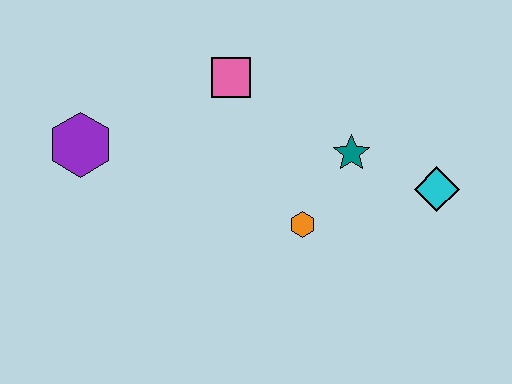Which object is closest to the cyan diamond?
The teal star is closest to the cyan diamond.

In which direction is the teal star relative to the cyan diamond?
The teal star is to the left of the cyan diamond.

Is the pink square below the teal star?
No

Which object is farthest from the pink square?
The cyan diamond is farthest from the pink square.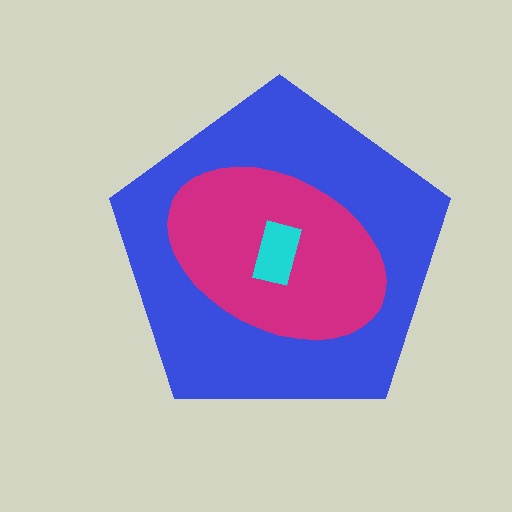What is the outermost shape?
The blue pentagon.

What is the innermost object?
The cyan rectangle.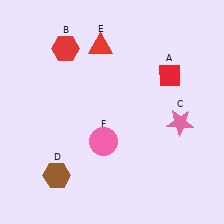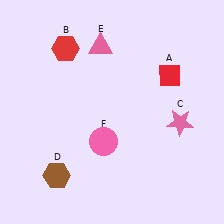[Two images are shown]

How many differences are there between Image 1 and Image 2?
There is 1 difference between the two images.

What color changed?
The triangle (E) changed from red in Image 1 to pink in Image 2.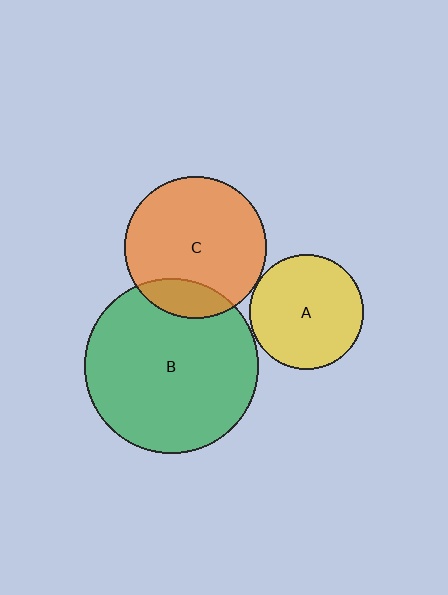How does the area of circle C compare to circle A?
Approximately 1.5 times.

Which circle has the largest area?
Circle B (green).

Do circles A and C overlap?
Yes.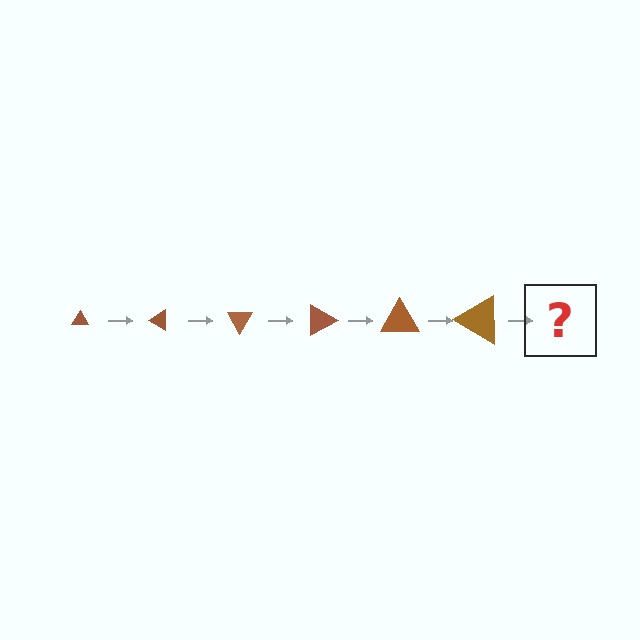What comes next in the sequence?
The next element should be a triangle, larger than the previous one and rotated 180 degrees from the start.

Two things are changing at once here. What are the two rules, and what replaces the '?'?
The two rules are that the triangle grows larger each step and it rotates 30 degrees each step. The '?' should be a triangle, larger than the previous one and rotated 180 degrees from the start.